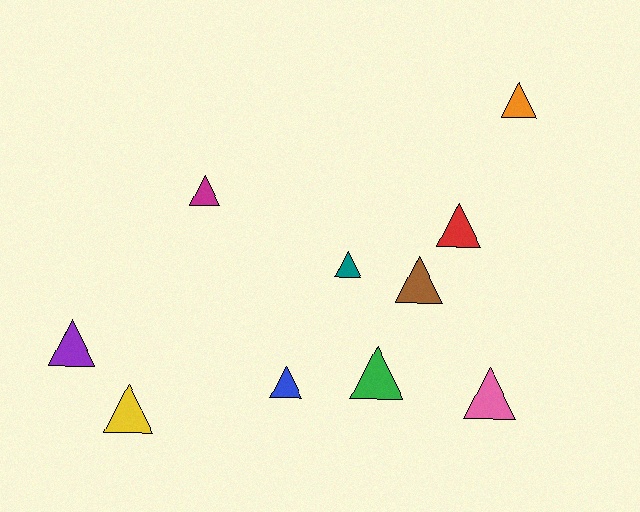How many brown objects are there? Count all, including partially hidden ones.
There is 1 brown object.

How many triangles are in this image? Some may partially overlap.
There are 10 triangles.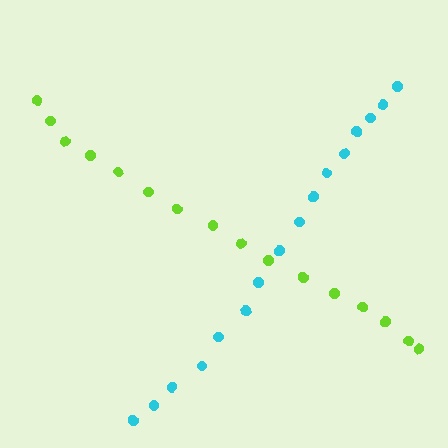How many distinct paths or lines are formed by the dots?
There are 2 distinct paths.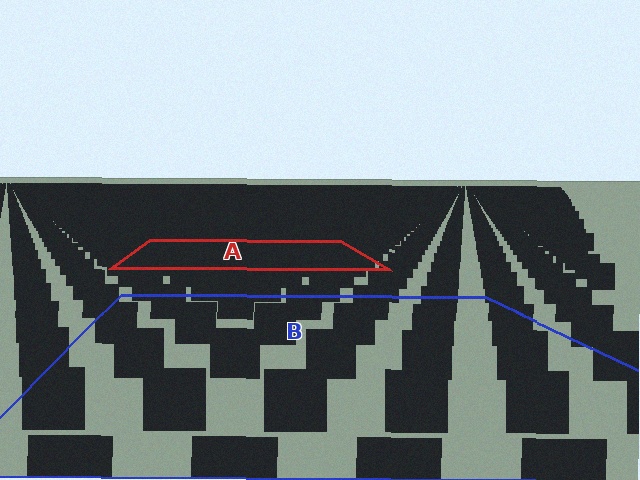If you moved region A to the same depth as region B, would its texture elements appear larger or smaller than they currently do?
They would appear larger. At a closer depth, the same texture elements are projected at a bigger on-screen size.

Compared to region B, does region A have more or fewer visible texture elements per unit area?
Region A has more texture elements per unit area — they are packed more densely because it is farther away.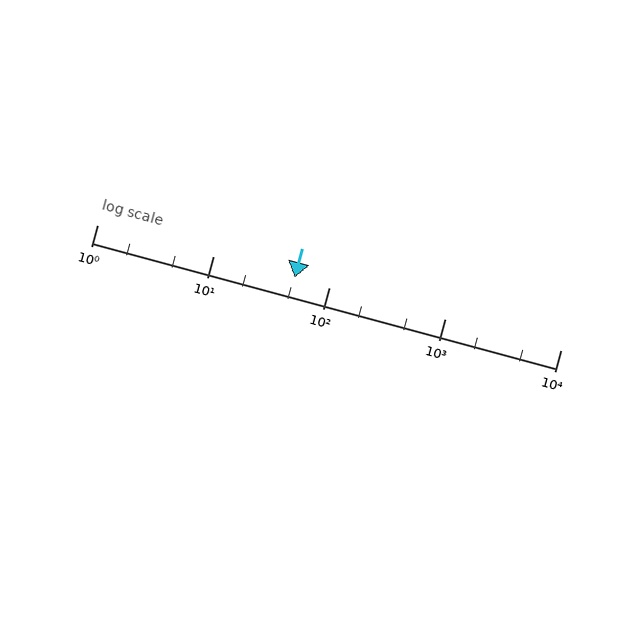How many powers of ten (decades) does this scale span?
The scale spans 4 decades, from 1 to 10000.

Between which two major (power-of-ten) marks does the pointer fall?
The pointer is between 10 and 100.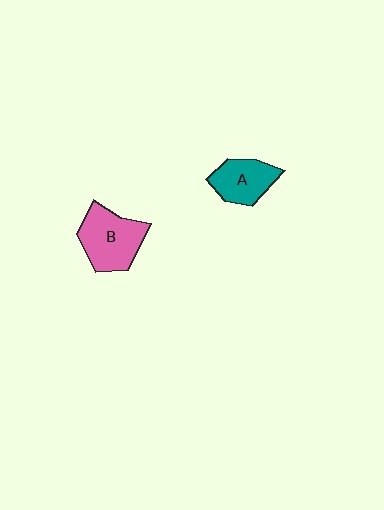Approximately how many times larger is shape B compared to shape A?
Approximately 1.4 times.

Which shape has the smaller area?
Shape A (teal).